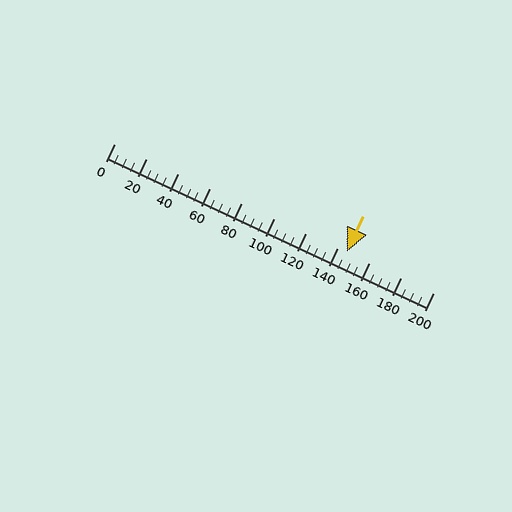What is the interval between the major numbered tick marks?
The major tick marks are spaced 20 units apart.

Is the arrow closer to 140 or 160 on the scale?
The arrow is closer to 140.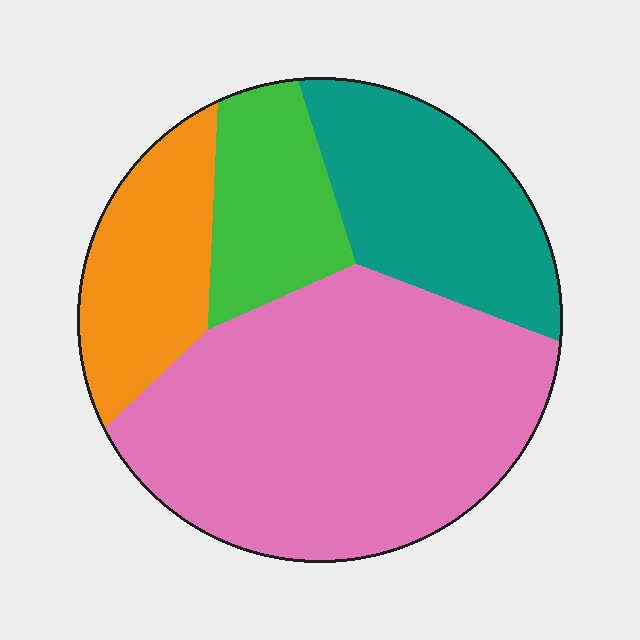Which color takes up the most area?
Pink, at roughly 50%.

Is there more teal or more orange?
Teal.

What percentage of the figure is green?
Green takes up about one eighth (1/8) of the figure.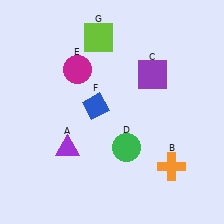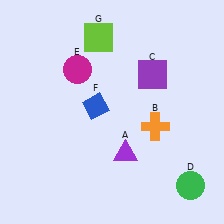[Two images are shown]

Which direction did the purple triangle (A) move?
The purple triangle (A) moved right.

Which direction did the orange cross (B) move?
The orange cross (B) moved up.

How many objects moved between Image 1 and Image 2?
3 objects moved between the two images.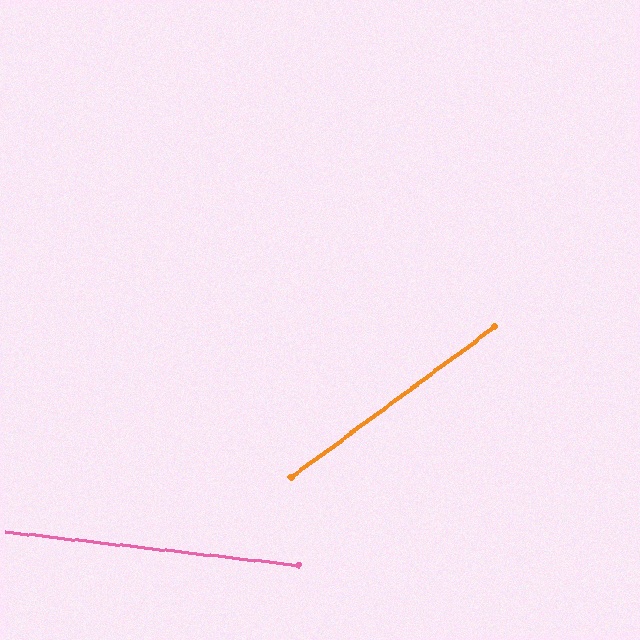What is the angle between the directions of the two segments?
Approximately 43 degrees.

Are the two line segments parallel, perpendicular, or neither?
Neither parallel nor perpendicular — they differ by about 43°.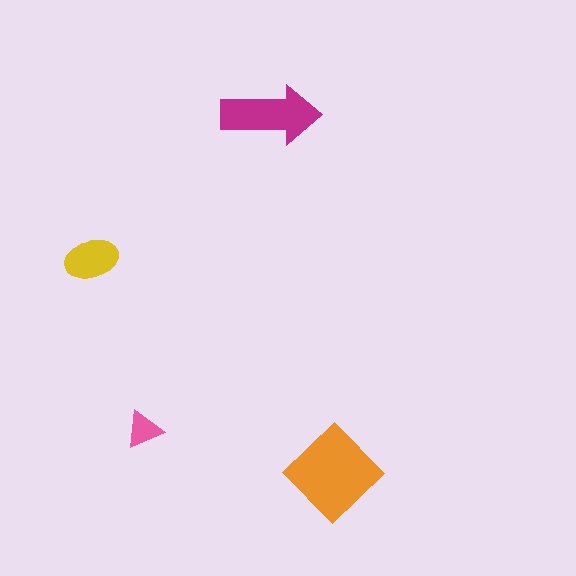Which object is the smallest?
The pink triangle.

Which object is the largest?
The orange diamond.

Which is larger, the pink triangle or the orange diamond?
The orange diamond.